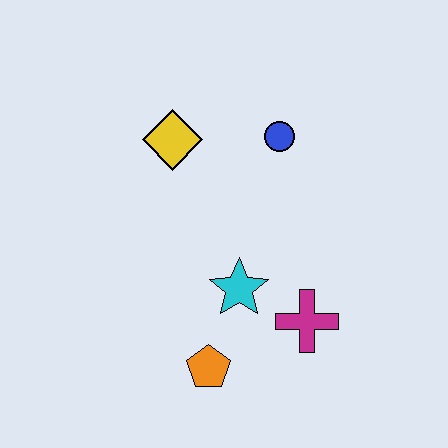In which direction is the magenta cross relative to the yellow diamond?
The magenta cross is below the yellow diamond.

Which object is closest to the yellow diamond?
The blue circle is closest to the yellow diamond.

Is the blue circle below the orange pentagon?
No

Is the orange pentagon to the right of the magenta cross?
No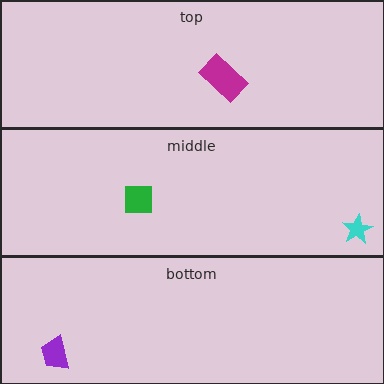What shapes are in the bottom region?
The purple trapezoid.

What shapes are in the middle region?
The cyan star, the green square.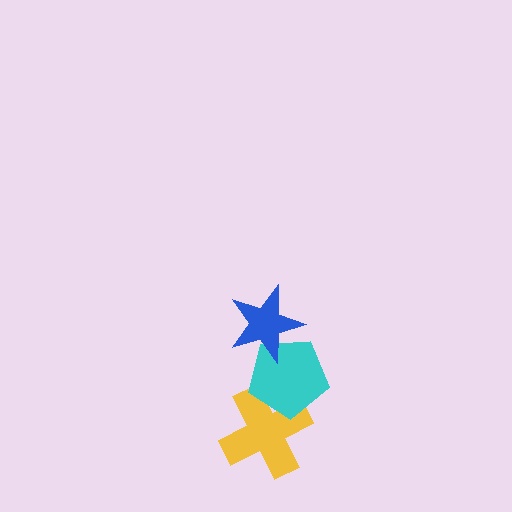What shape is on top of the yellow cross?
The cyan pentagon is on top of the yellow cross.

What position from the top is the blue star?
The blue star is 1st from the top.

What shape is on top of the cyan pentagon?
The blue star is on top of the cyan pentagon.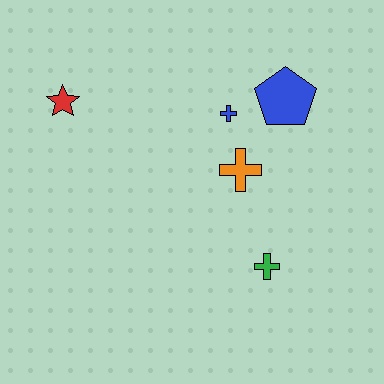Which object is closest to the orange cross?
The blue cross is closest to the orange cross.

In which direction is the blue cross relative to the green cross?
The blue cross is above the green cross.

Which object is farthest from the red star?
The green cross is farthest from the red star.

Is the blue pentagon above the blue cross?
Yes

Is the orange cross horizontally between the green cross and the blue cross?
Yes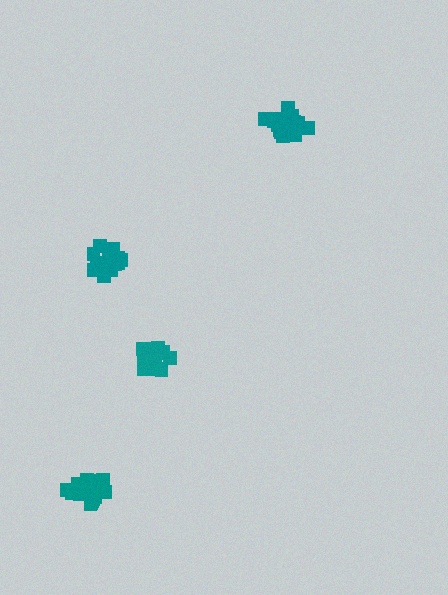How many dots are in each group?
Group 1: 18 dots, Group 2: 14 dots, Group 3: 16 dots, Group 4: 20 dots (68 total).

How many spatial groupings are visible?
There are 4 spatial groupings.